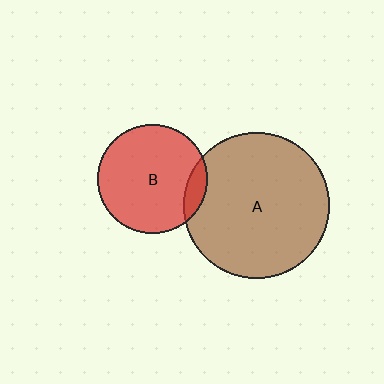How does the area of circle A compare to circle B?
Approximately 1.8 times.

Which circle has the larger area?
Circle A (brown).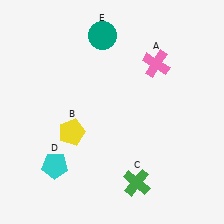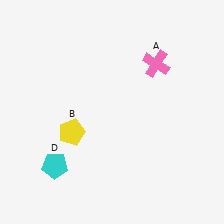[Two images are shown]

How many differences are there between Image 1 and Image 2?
There are 2 differences between the two images.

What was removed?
The teal circle (E), the green cross (C) were removed in Image 2.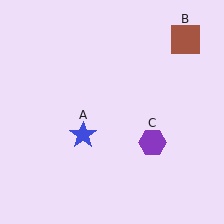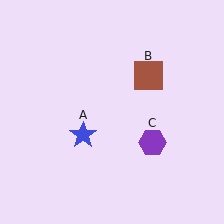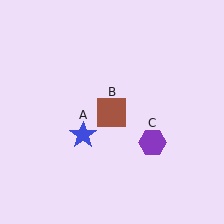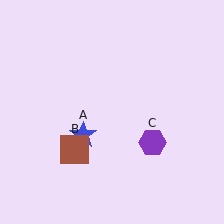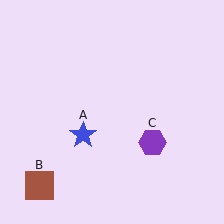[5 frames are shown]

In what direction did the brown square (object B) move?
The brown square (object B) moved down and to the left.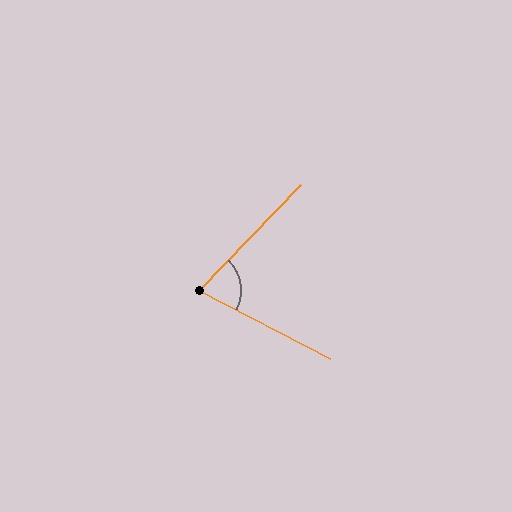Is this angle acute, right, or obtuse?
It is acute.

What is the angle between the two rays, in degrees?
Approximately 74 degrees.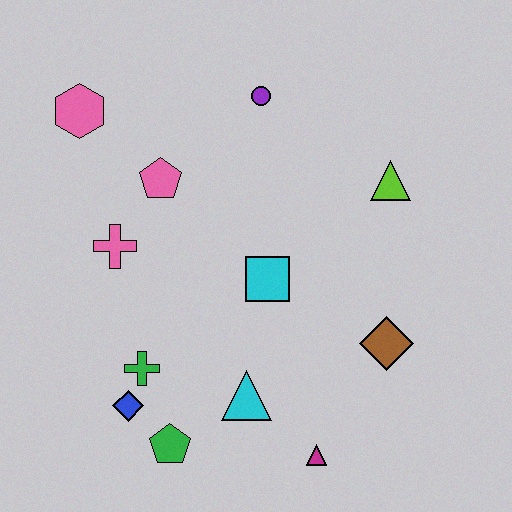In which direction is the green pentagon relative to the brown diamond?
The green pentagon is to the left of the brown diamond.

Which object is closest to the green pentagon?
The blue diamond is closest to the green pentagon.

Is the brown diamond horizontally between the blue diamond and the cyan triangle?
No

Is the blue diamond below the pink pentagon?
Yes